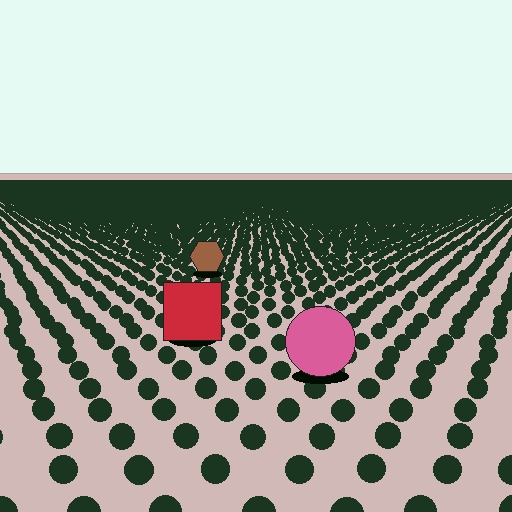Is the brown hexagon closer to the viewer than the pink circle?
No. The pink circle is closer — you can tell from the texture gradient: the ground texture is coarser near it.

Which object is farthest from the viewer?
The brown hexagon is farthest from the viewer. It appears smaller and the ground texture around it is denser.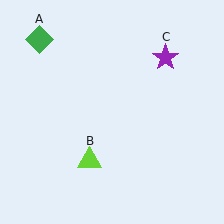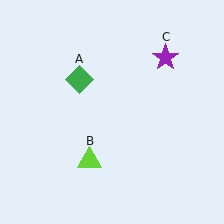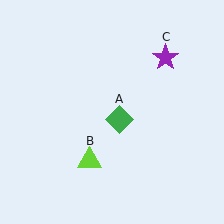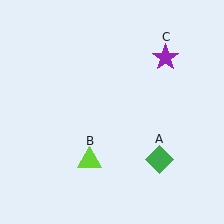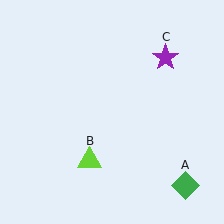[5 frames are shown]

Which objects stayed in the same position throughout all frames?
Lime triangle (object B) and purple star (object C) remained stationary.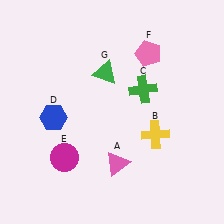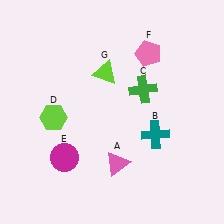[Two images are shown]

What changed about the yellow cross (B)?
In Image 1, B is yellow. In Image 2, it changed to teal.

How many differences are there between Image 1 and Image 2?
There are 3 differences between the two images.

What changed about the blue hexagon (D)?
In Image 1, D is blue. In Image 2, it changed to lime.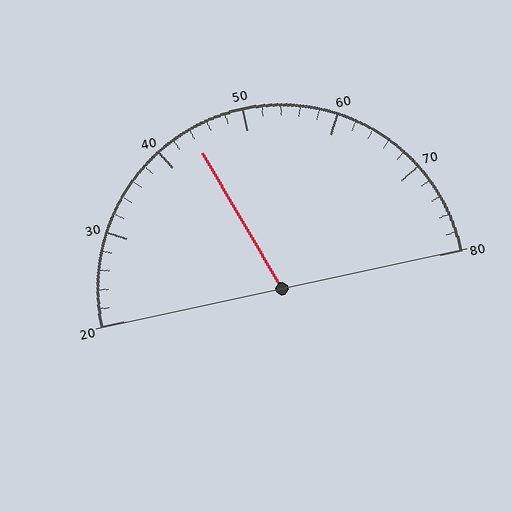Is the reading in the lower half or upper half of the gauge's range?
The reading is in the lower half of the range (20 to 80).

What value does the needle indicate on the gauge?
The needle indicates approximately 44.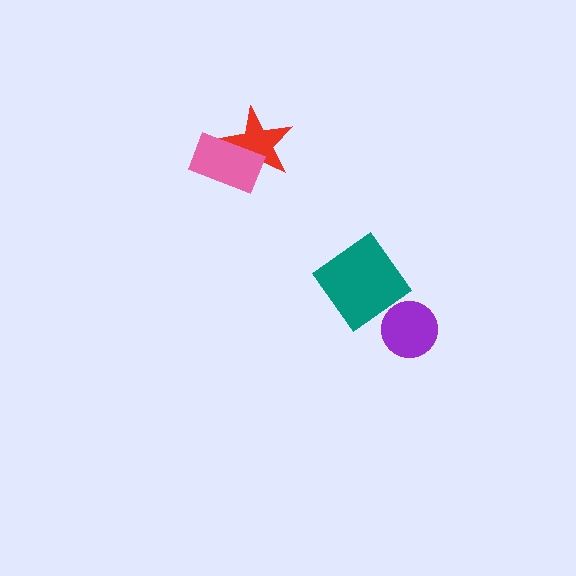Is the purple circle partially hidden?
No, no other shape covers it.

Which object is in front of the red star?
The pink rectangle is in front of the red star.